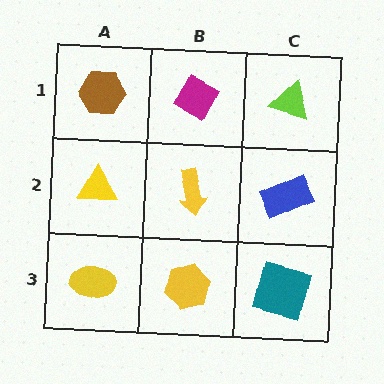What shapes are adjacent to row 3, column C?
A blue rectangle (row 2, column C), a yellow hexagon (row 3, column B).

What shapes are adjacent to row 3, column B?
A yellow arrow (row 2, column B), a yellow ellipse (row 3, column A), a teal square (row 3, column C).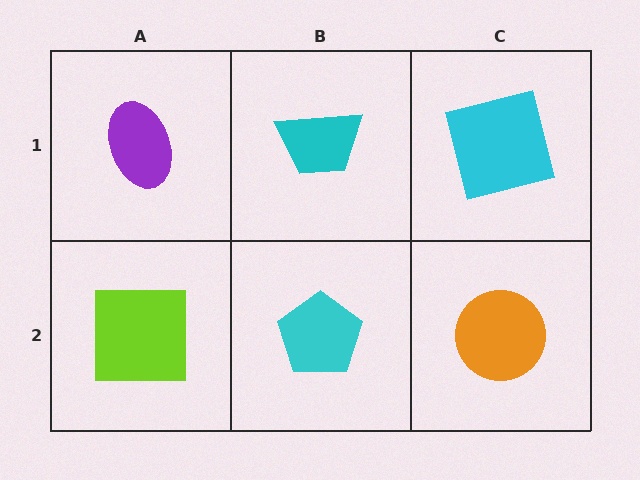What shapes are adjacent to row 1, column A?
A lime square (row 2, column A), a cyan trapezoid (row 1, column B).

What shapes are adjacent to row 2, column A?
A purple ellipse (row 1, column A), a cyan pentagon (row 2, column B).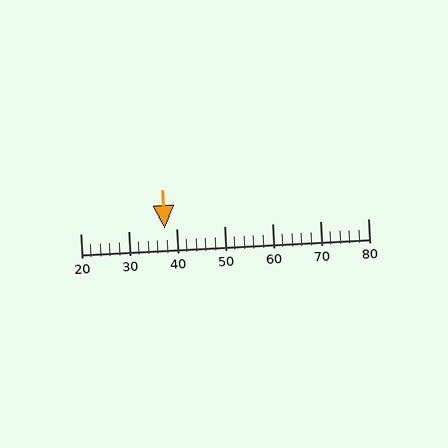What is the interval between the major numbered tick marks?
The major tick marks are spaced 10 units apart.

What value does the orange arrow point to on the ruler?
The orange arrow points to approximately 38.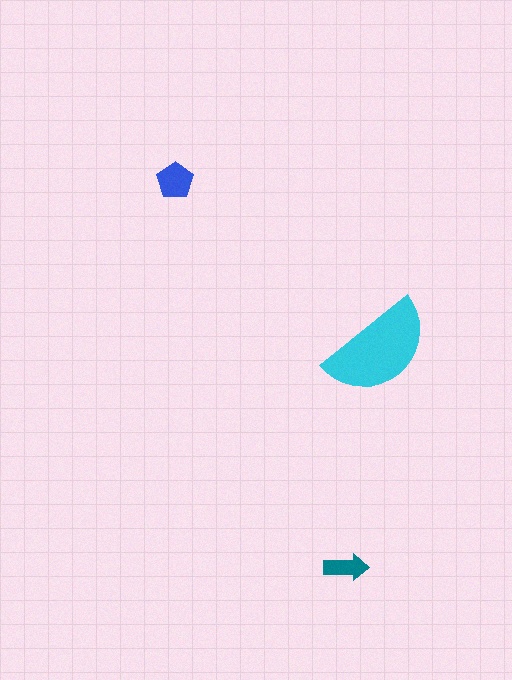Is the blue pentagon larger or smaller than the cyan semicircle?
Smaller.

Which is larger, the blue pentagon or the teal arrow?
The blue pentagon.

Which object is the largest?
The cyan semicircle.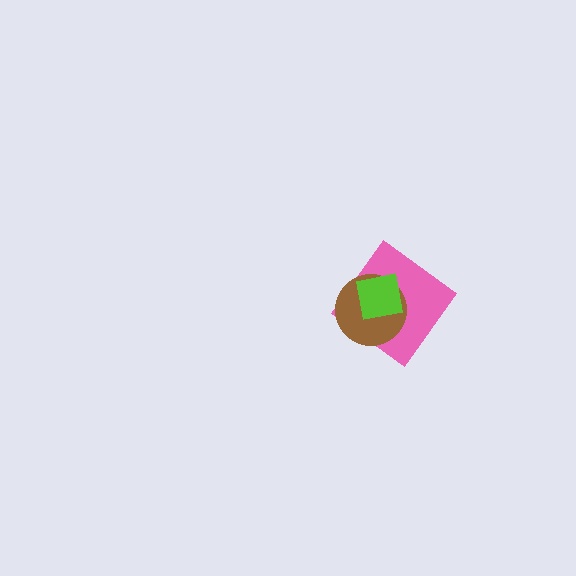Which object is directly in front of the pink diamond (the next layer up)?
The brown circle is directly in front of the pink diamond.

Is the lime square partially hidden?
No, no other shape covers it.